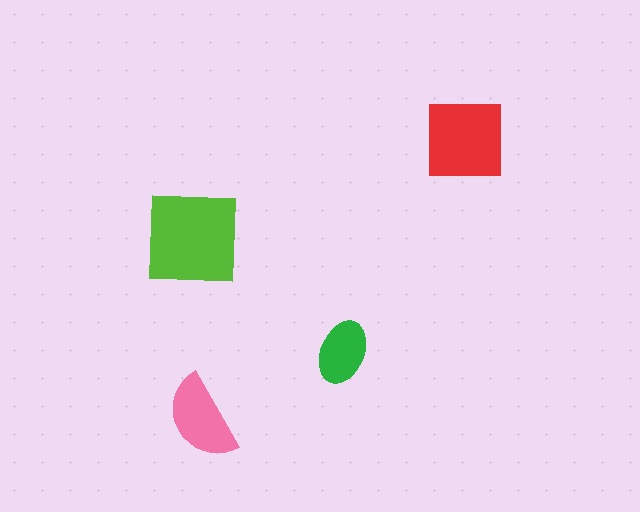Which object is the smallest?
The green ellipse.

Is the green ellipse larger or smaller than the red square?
Smaller.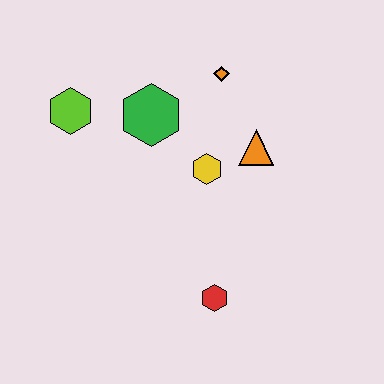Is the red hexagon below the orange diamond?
Yes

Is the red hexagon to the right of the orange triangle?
No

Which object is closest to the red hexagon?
The yellow hexagon is closest to the red hexagon.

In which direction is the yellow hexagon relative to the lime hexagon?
The yellow hexagon is to the right of the lime hexagon.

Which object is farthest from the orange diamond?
The red hexagon is farthest from the orange diamond.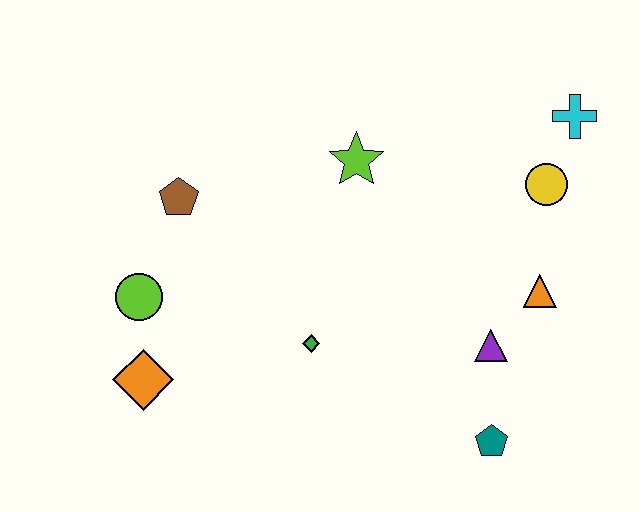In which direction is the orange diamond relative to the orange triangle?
The orange diamond is to the left of the orange triangle.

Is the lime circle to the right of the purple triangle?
No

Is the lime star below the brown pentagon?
No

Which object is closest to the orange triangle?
The purple triangle is closest to the orange triangle.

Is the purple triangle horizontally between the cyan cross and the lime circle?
Yes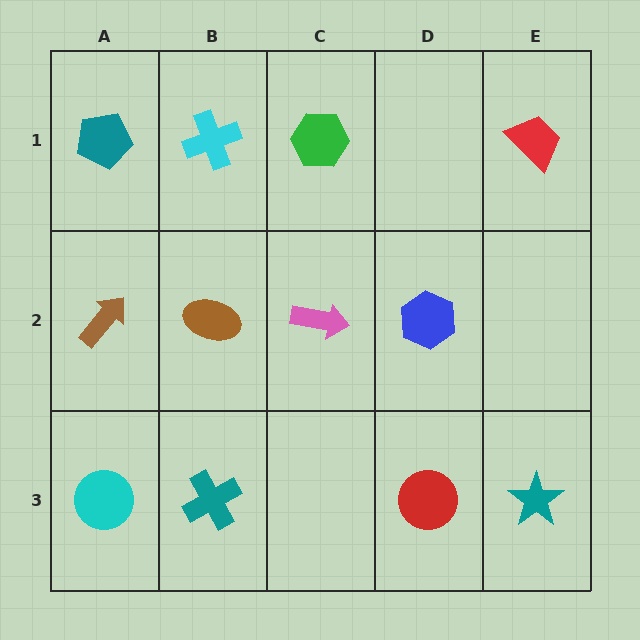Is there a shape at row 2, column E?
No, that cell is empty.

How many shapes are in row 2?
4 shapes.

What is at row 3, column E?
A teal star.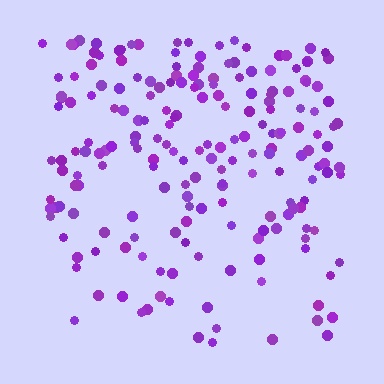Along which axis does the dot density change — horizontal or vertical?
Vertical.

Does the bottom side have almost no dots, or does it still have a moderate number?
Still a moderate number, just noticeably fewer than the top.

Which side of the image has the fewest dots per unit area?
The bottom.